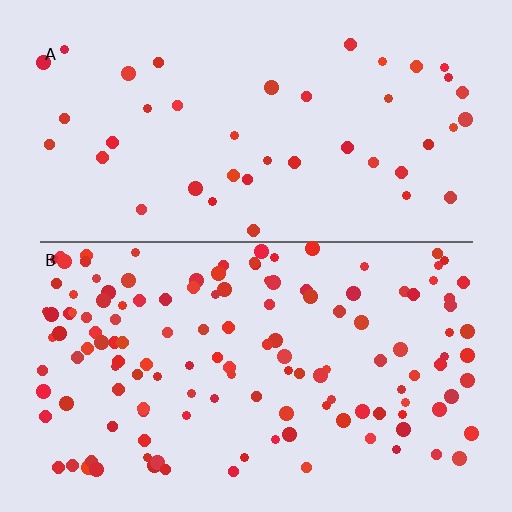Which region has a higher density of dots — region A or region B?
B (the bottom).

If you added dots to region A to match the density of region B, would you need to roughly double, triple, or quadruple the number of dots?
Approximately triple.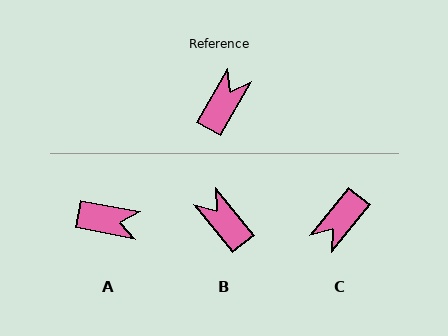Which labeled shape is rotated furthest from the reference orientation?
C, about 170 degrees away.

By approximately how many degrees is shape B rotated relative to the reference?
Approximately 69 degrees counter-clockwise.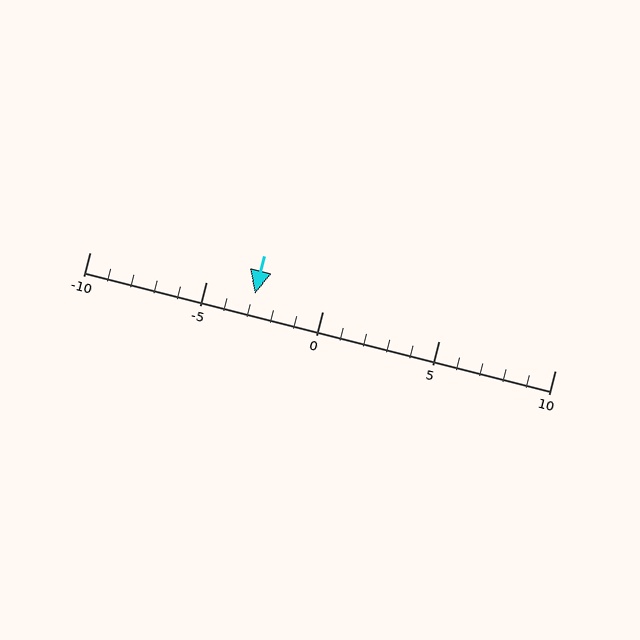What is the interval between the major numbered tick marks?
The major tick marks are spaced 5 units apart.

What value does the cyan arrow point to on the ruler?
The cyan arrow points to approximately -3.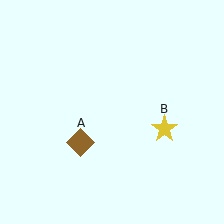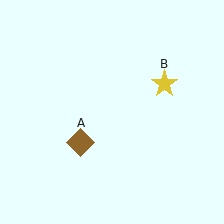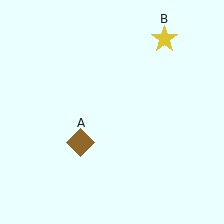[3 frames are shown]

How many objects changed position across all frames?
1 object changed position: yellow star (object B).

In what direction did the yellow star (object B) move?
The yellow star (object B) moved up.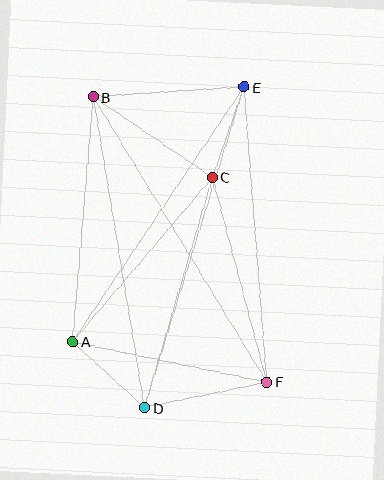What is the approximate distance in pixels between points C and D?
The distance between C and D is approximately 241 pixels.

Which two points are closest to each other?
Points C and E are closest to each other.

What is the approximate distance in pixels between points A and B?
The distance between A and B is approximately 246 pixels.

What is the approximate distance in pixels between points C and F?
The distance between C and F is approximately 212 pixels.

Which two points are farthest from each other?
Points D and E are farthest from each other.